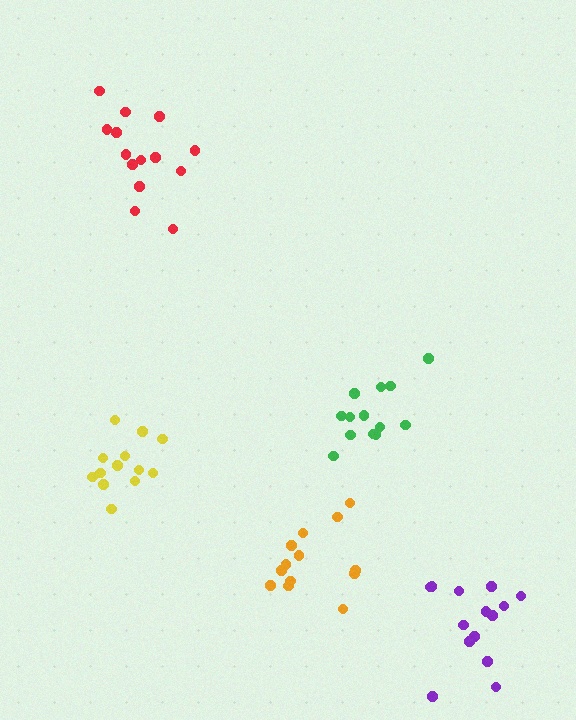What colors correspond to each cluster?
The clusters are colored: purple, orange, yellow, green, red.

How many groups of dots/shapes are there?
There are 5 groups.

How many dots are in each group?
Group 1: 14 dots, Group 2: 13 dots, Group 3: 13 dots, Group 4: 13 dots, Group 5: 14 dots (67 total).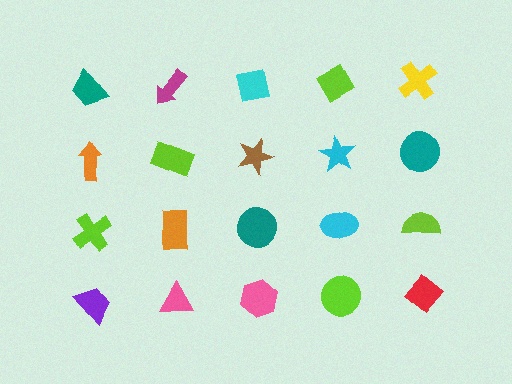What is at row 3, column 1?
A lime cross.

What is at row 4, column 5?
A red diamond.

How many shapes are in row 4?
5 shapes.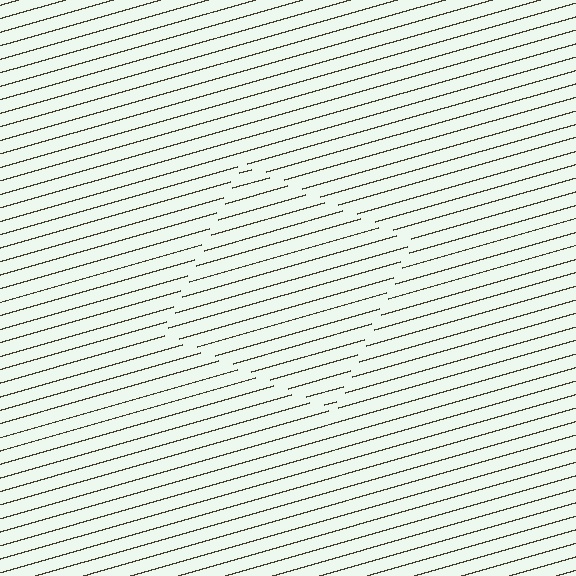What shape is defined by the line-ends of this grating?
An illusory square. The interior of the shape contains the same grating, shifted by half a period — the contour is defined by the phase discontinuity where line-ends from the inner and outer gratings abut.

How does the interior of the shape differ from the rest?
The interior of the shape contains the same grating, shifted by half a period — the contour is defined by the phase discontinuity where line-ends from the inner and outer gratings abut.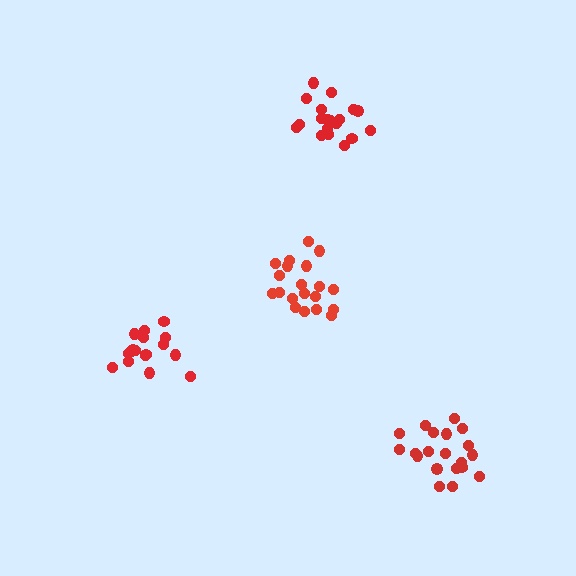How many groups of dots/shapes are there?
There are 4 groups.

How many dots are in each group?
Group 1: 20 dots, Group 2: 20 dots, Group 3: 17 dots, Group 4: 20 dots (77 total).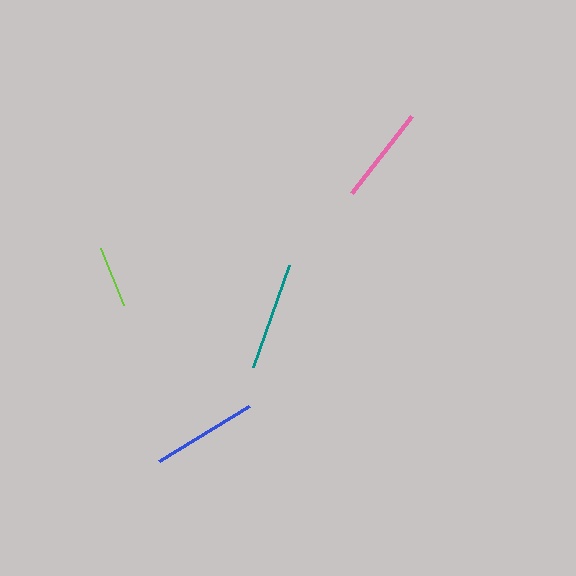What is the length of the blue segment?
The blue segment is approximately 105 pixels long.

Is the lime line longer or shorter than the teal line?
The teal line is longer than the lime line.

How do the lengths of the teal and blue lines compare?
The teal and blue lines are approximately the same length.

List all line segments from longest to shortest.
From longest to shortest: teal, blue, pink, lime.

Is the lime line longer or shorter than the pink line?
The pink line is longer than the lime line.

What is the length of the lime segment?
The lime segment is approximately 62 pixels long.